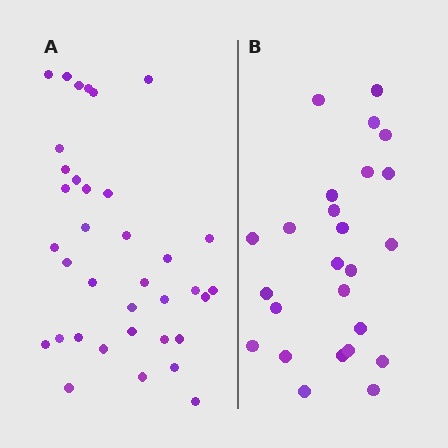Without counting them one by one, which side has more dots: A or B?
Region A (the left region) has more dots.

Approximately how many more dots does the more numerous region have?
Region A has roughly 12 or so more dots than region B.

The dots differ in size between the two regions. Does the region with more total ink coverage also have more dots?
No. Region B has more total ink coverage because its dots are larger, but region A actually contains more individual dots. Total area can be misleading — the number of items is what matters here.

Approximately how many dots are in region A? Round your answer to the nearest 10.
About 40 dots. (The exact count is 36, which rounds to 40.)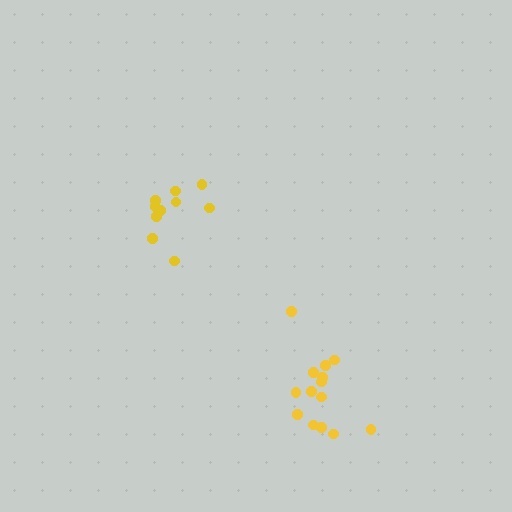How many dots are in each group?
Group 1: 10 dots, Group 2: 14 dots (24 total).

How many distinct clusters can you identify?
There are 2 distinct clusters.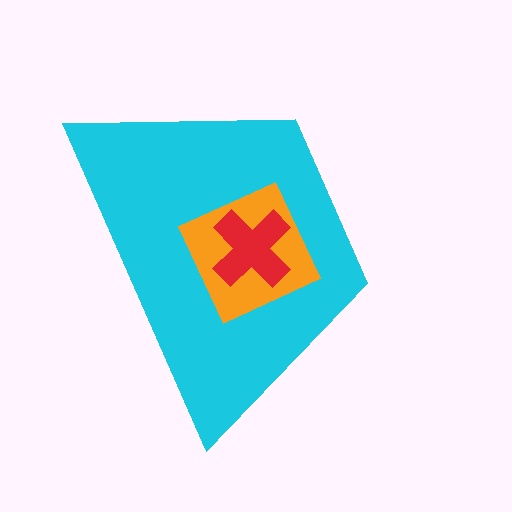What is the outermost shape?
The cyan trapezoid.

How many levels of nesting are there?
3.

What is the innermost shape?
The red cross.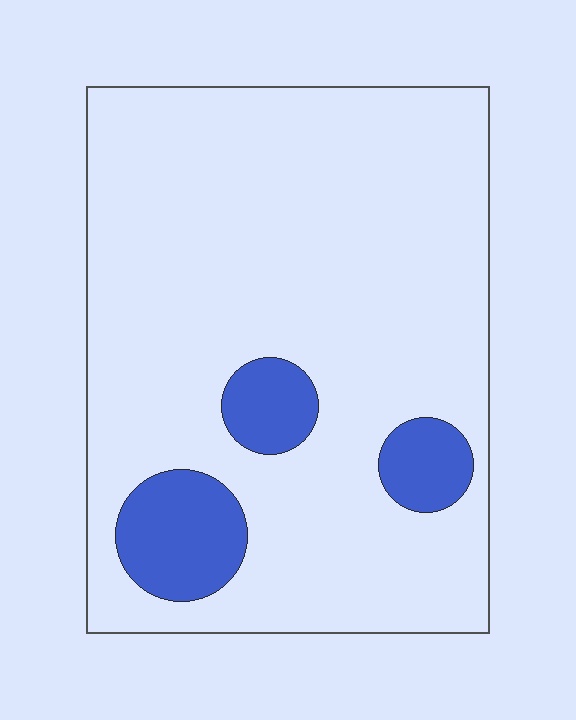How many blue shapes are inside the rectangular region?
3.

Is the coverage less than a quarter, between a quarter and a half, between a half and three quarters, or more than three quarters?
Less than a quarter.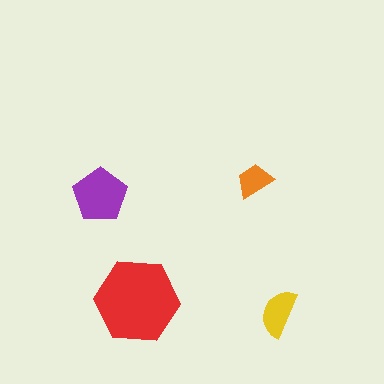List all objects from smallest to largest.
The orange trapezoid, the yellow semicircle, the purple pentagon, the red hexagon.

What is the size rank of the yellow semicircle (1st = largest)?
3rd.